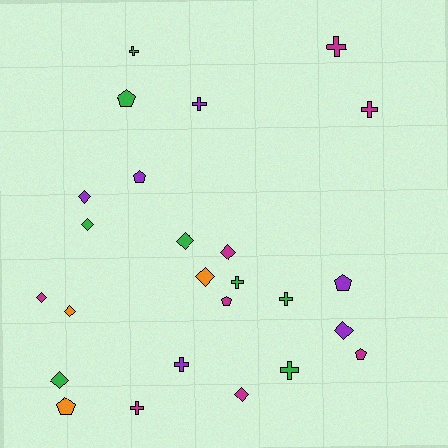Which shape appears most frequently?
Diamond, with 10 objects.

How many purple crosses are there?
There are 2 purple crosses.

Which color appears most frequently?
Magenta, with 8 objects.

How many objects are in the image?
There are 25 objects.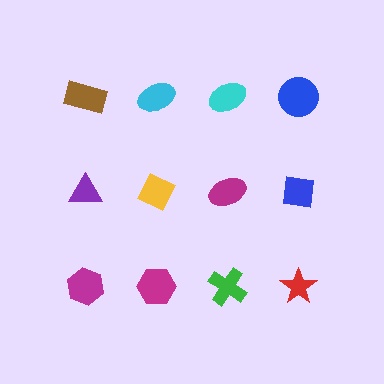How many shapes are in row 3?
4 shapes.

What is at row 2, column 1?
A purple triangle.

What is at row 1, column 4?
A blue circle.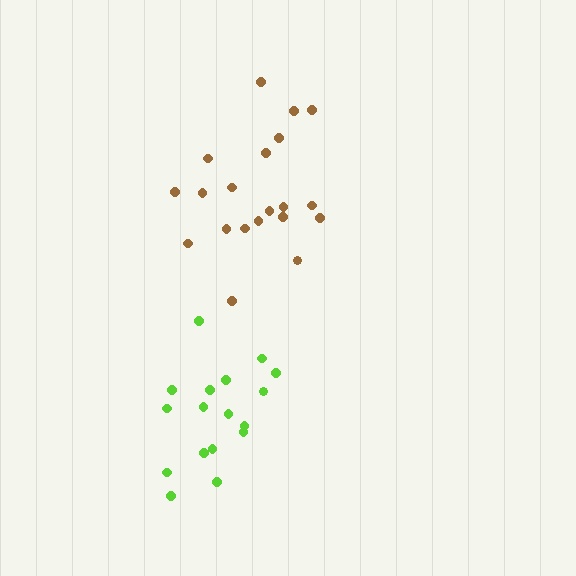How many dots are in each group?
Group 1: 20 dots, Group 2: 17 dots (37 total).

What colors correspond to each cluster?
The clusters are colored: brown, lime.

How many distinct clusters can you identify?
There are 2 distinct clusters.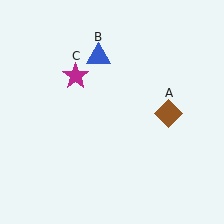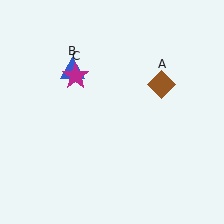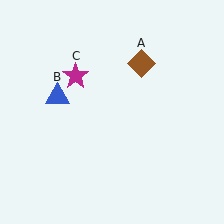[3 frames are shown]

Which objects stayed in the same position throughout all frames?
Magenta star (object C) remained stationary.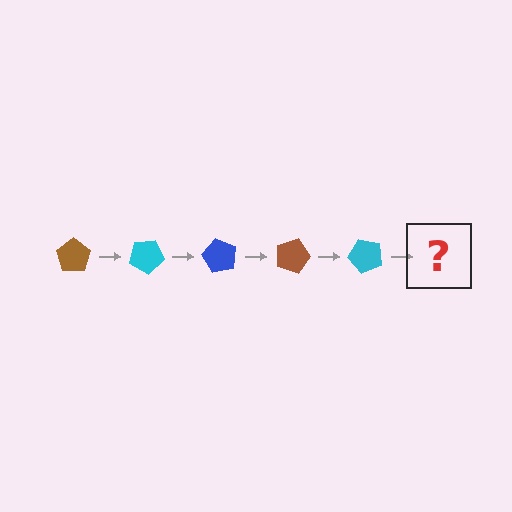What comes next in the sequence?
The next element should be a blue pentagon, rotated 150 degrees from the start.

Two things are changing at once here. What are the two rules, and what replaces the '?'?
The two rules are that it rotates 30 degrees each step and the color cycles through brown, cyan, and blue. The '?' should be a blue pentagon, rotated 150 degrees from the start.